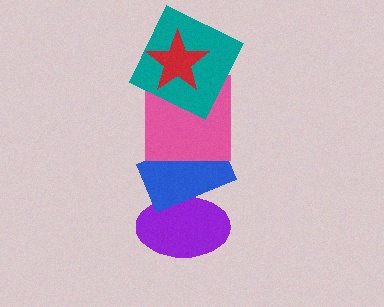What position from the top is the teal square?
The teal square is 2nd from the top.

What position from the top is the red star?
The red star is 1st from the top.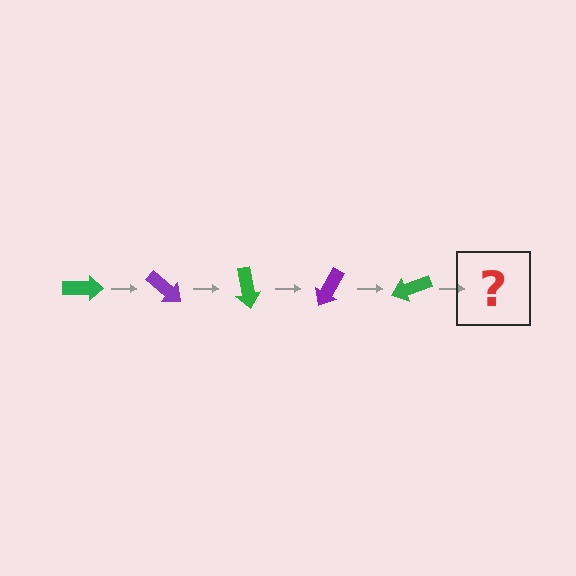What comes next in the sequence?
The next element should be a purple arrow, rotated 200 degrees from the start.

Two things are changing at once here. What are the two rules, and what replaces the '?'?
The two rules are that it rotates 40 degrees each step and the color cycles through green and purple. The '?' should be a purple arrow, rotated 200 degrees from the start.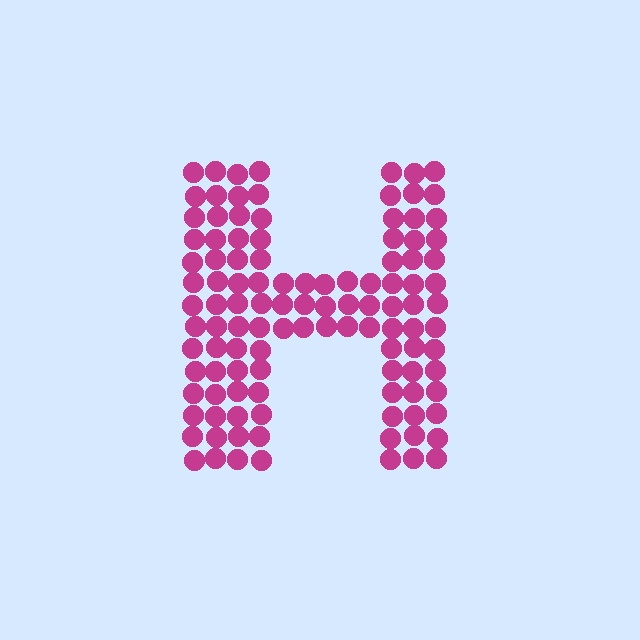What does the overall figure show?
The overall figure shows the letter H.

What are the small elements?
The small elements are circles.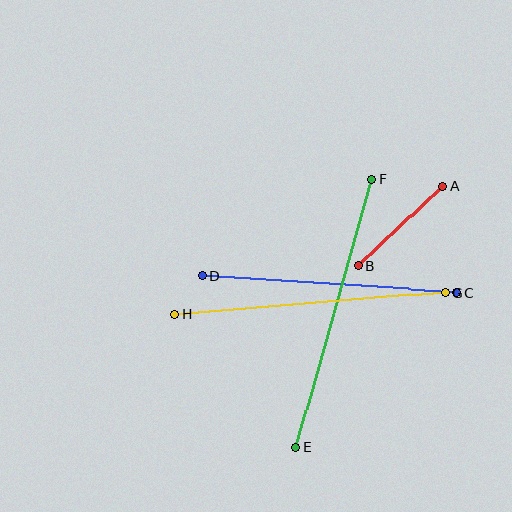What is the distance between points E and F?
The distance is approximately 278 pixels.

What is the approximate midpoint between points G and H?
The midpoint is at approximately (310, 303) pixels.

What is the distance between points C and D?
The distance is approximately 255 pixels.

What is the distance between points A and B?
The distance is approximately 117 pixels.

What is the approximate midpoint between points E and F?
The midpoint is at approximately (334, 313) pixels.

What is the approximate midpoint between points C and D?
The midpoint is at approximately (330, 284) pixels.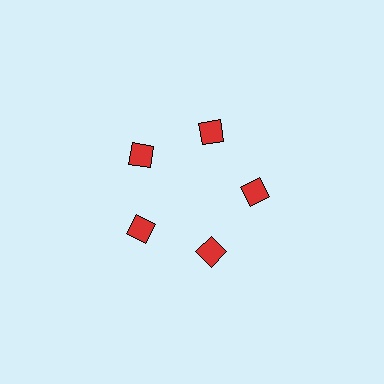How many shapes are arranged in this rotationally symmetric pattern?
There are 5 shapes, arranged in 5 groups of 1.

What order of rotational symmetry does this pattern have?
This pattern has 5-fold rotational symmetry.